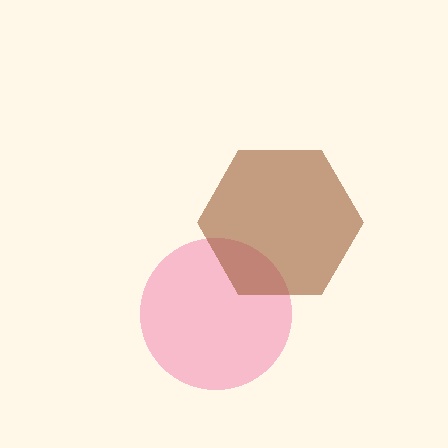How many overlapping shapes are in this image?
There are 2 overlapping shapes in the image.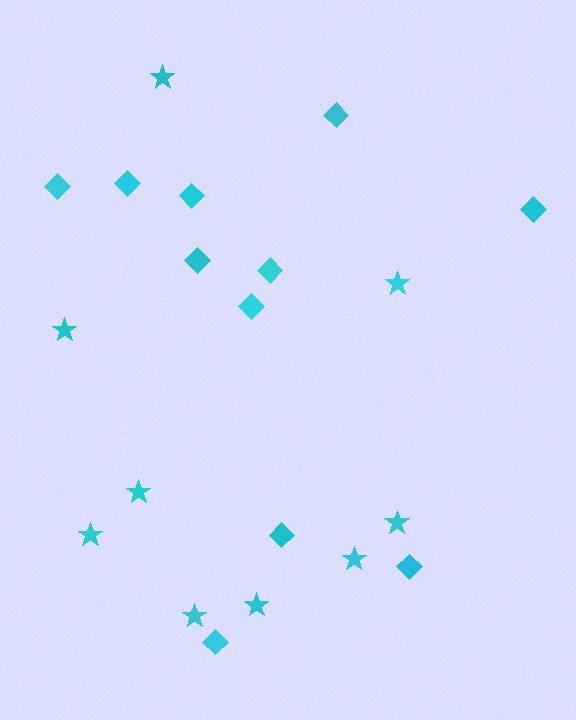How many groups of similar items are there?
There are 2 groups: one group of diamonds (11) and one group of stars (9).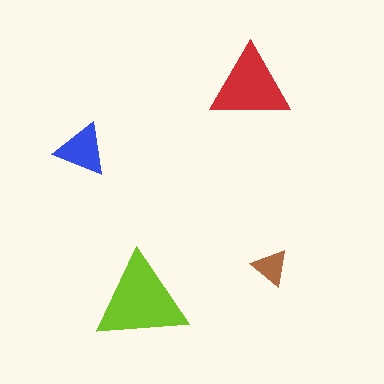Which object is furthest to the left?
The blue triangle is leftmost.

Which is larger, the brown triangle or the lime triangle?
The lime one.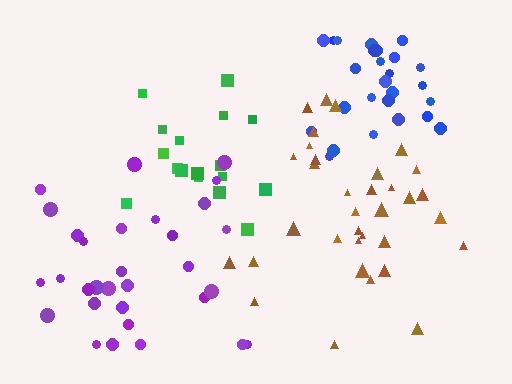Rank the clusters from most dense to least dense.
blue, green, brown, purple.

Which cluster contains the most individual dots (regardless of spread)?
Brown (34).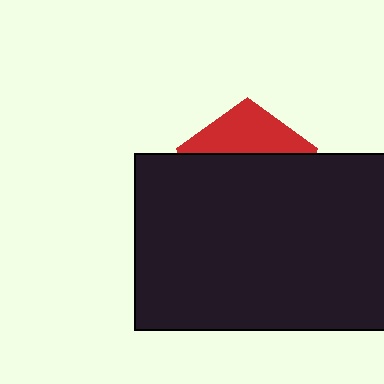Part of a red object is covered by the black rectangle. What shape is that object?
It is a pentagon.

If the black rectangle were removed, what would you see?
You would see the complete red pentagon.